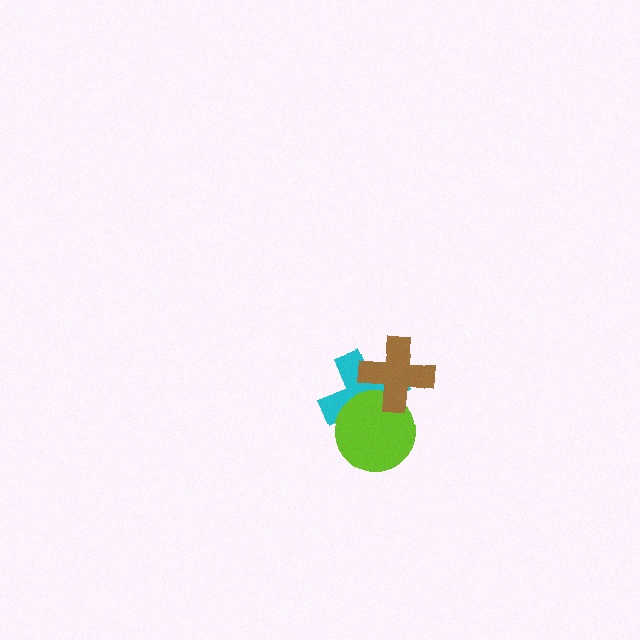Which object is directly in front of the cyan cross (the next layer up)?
The lime circle is directly in front of the cyan cross.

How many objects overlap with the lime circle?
2 objects overlap with the lime circle.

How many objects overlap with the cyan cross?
2 objects overlap with the cyan cross.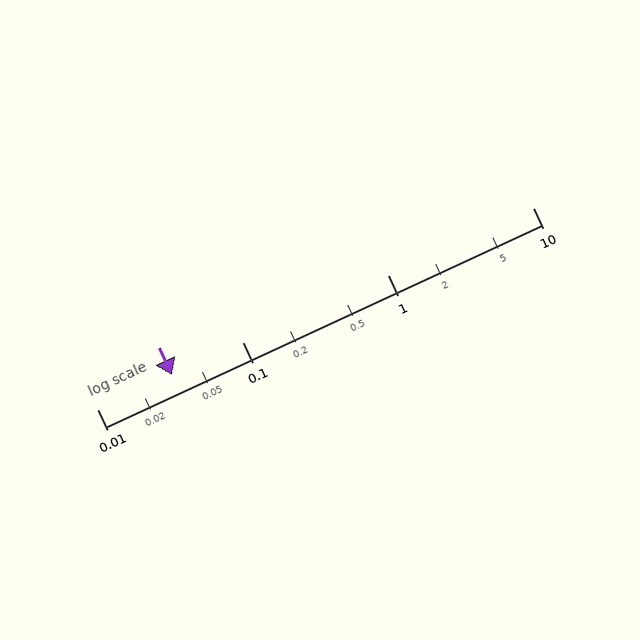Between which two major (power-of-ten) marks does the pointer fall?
The pointer is between 0.01 and 0.1.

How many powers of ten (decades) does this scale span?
The scale spans 3 decades, from 0.01 to 10.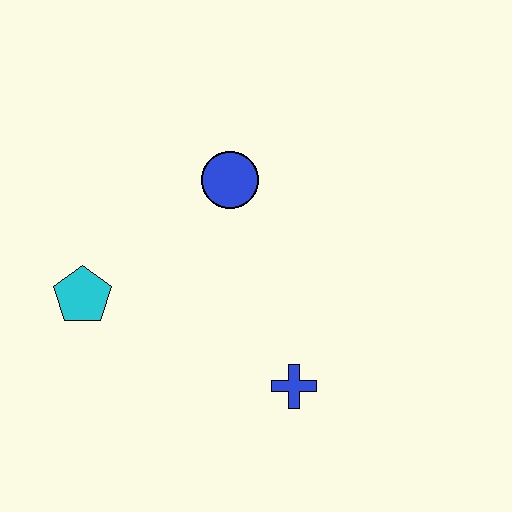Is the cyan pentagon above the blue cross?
Yes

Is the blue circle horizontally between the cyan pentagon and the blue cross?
Yes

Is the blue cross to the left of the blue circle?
No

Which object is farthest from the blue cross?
The cyan pentagon is farthest from the blue cross.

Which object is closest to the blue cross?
The blue circle is closest to the blue cross.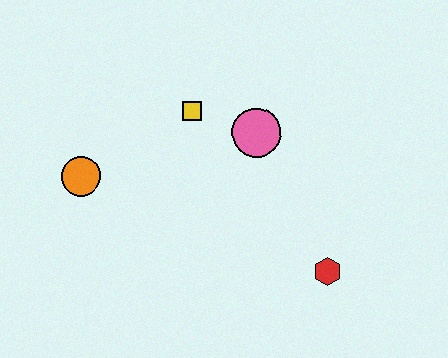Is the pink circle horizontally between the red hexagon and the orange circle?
Yes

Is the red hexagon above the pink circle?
No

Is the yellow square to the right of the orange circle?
Yes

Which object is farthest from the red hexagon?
The orange circle is farthest from the red hexagon.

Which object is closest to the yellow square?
The pink circle is closest to the yellow square.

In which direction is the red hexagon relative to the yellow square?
The red hexagon is below the yellow square.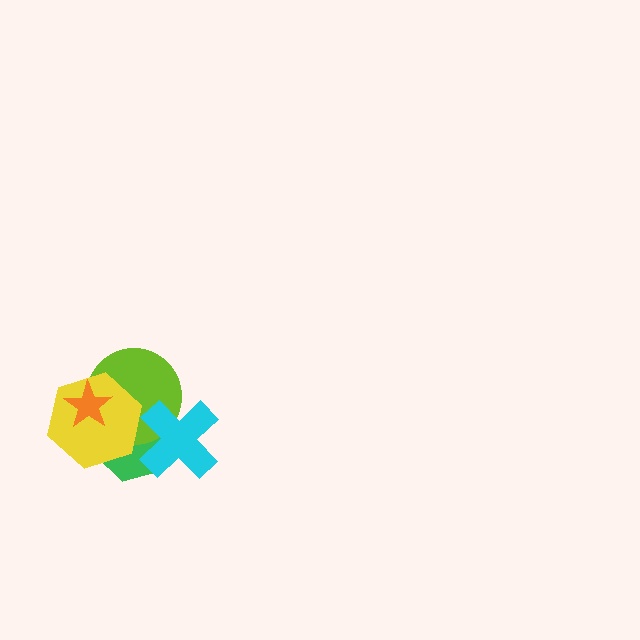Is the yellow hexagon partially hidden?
Yes, it is partially covered by another shape.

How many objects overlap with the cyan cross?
2 objects overlap with the cyan cross.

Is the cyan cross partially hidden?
No, no other shape covers it.